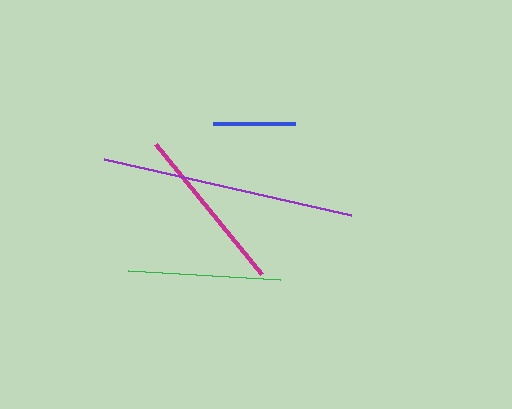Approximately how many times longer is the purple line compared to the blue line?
The purple line is approximately 3.1 times the length of the blue line.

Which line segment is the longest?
The purple line is the longest at approximately 253 pixels.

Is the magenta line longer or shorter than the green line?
The magenta line is longer than the green line.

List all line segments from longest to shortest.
From longest to shortest: purple, magenta, green, blue.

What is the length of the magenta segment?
The magenta segment is approximately 168 pixels long.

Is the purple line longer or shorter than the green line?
The purple line is longer than the green line.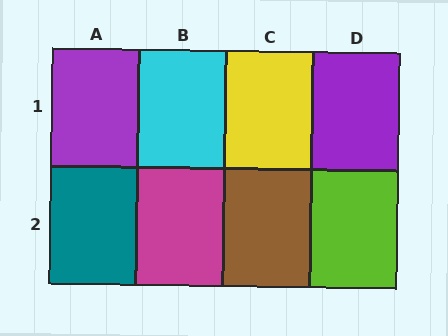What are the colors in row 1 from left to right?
Purple, cyan, yellow, purple.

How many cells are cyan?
1 cell is cyan.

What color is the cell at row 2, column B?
Magenta.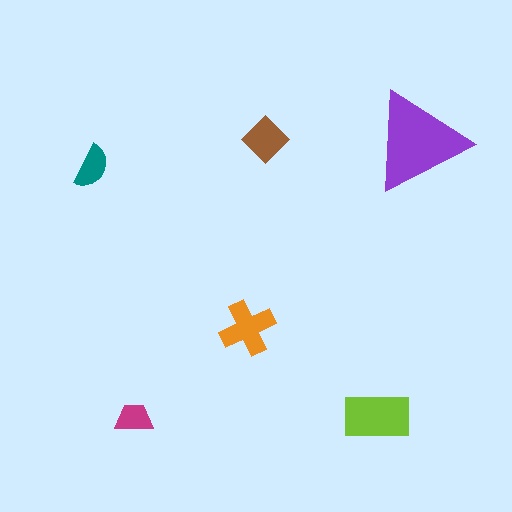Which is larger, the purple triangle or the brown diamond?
The purple triangle.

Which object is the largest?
The purple triangle.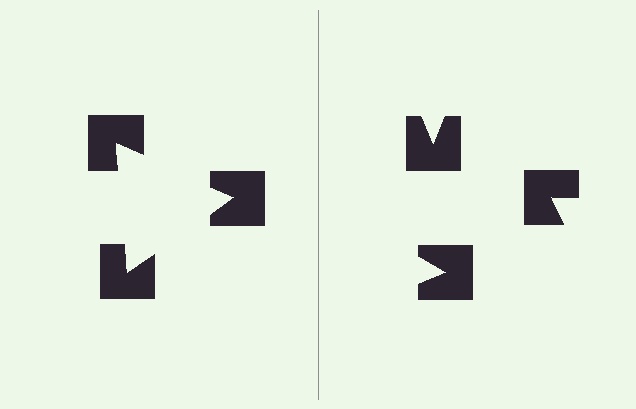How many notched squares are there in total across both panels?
6 — 3 on each side.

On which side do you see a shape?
An illusory triangle appears on the left side. On the right side the wedge cuts are rotated, so no coherent shape forms.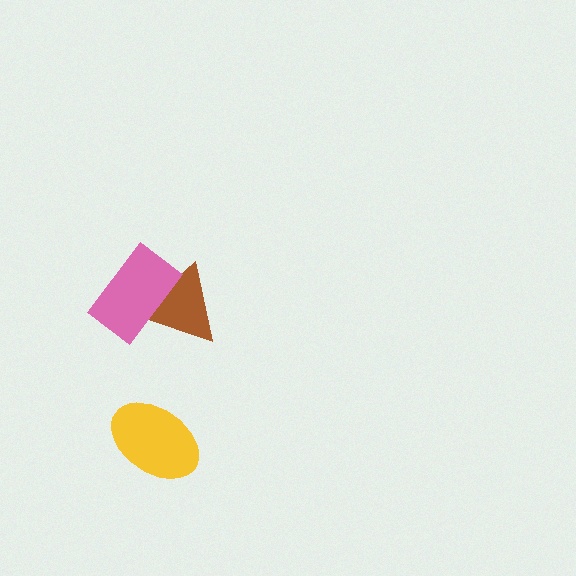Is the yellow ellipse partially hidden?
No, no other shape covers it.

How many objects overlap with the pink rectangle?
1 object overlaps with the pink rectangle.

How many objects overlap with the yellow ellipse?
0 objects overlap with the yellow ellipse.